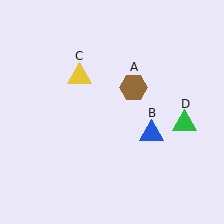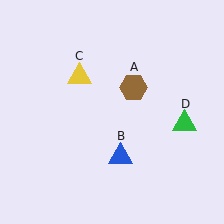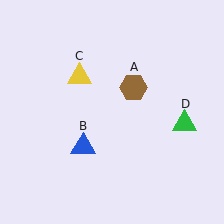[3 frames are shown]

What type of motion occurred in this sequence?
The blue triangle (object B) rotated clockwise around the center of the scene.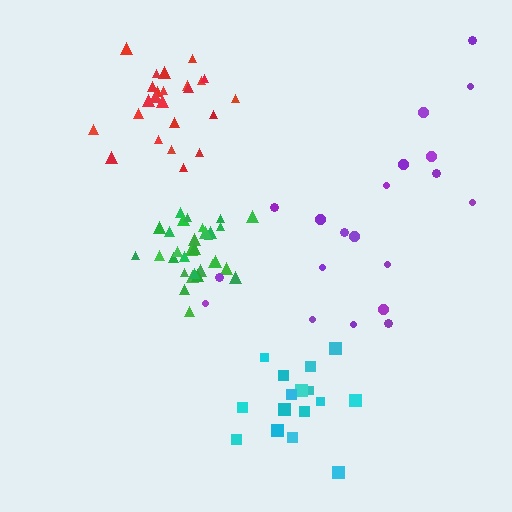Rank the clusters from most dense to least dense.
green, red, cyan, purple.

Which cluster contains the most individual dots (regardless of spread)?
Green (31).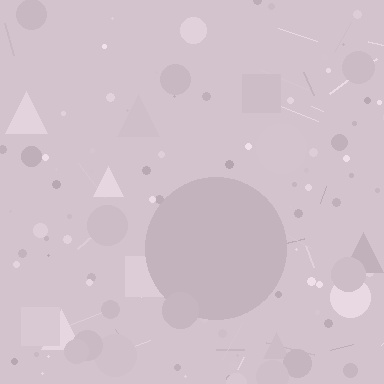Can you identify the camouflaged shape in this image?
The camouflaged shape is a circle.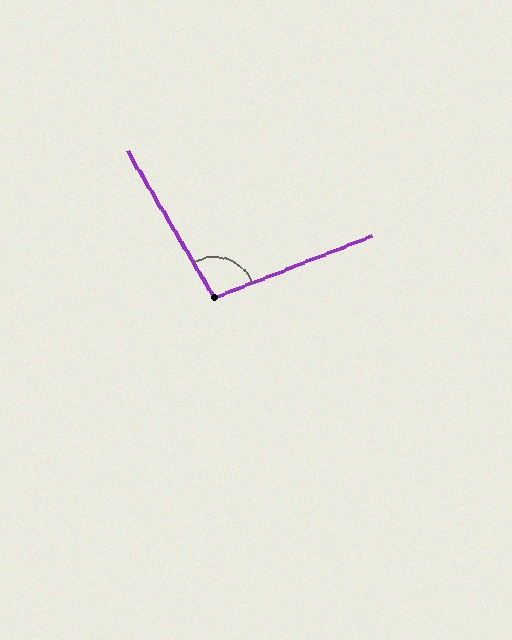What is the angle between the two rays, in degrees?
Approximately 100 degrees.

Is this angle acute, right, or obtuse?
It is obtuse.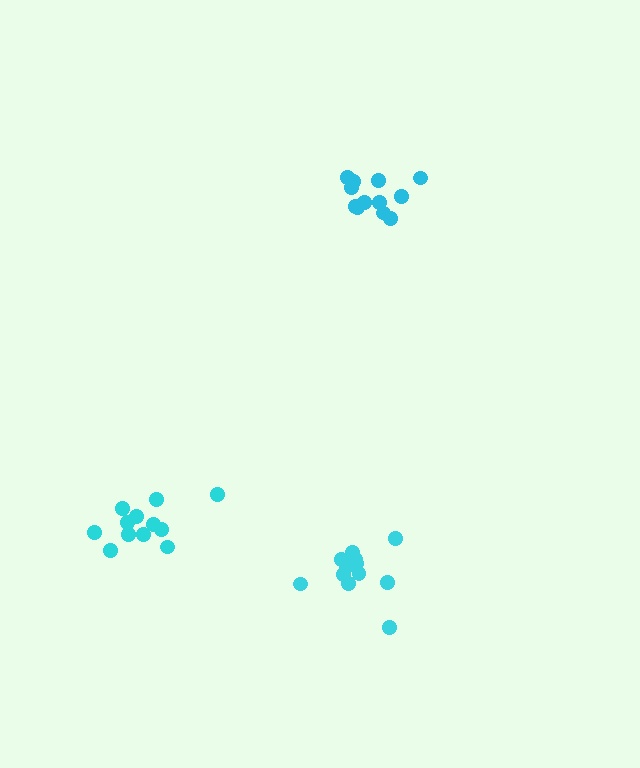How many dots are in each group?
Group 1: 12 dots, Group 2: 12 dots, Group 3: 12 dots (36 total).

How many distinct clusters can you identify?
There are 3 distinct clusters.